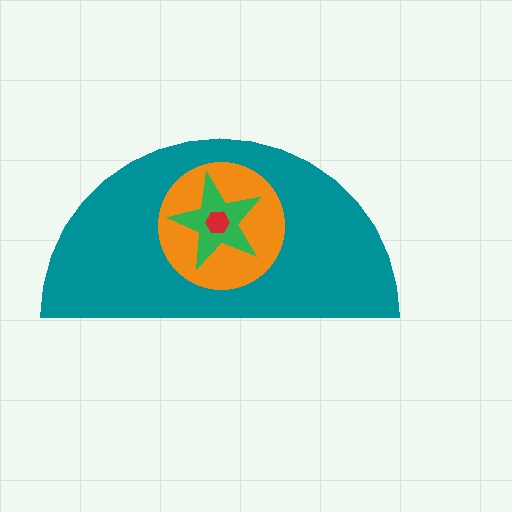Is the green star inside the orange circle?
Yes.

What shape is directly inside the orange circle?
The green star.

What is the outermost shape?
The teal semicircle.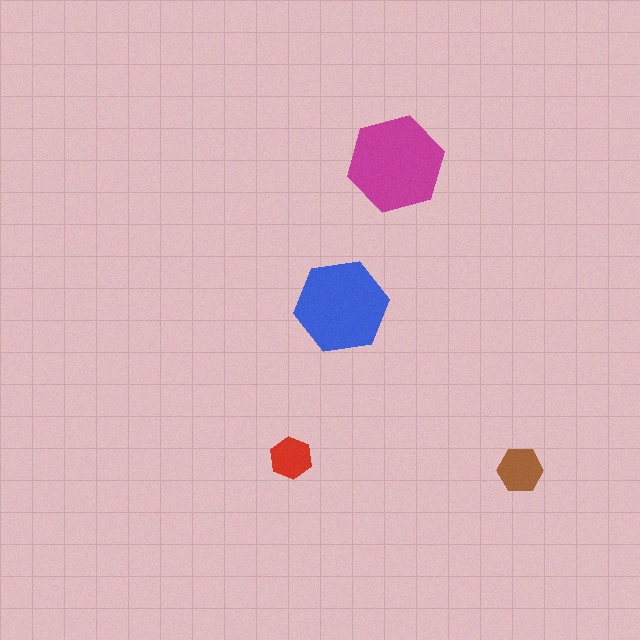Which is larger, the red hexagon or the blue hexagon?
The blue one.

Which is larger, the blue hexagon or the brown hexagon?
The blue one.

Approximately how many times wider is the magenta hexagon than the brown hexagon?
About 2 times wider.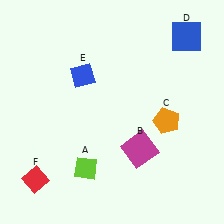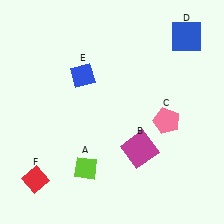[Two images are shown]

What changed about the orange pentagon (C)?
In Image 1, C is orange. In Image 2, it changed to pink.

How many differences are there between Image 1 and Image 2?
There is 1 difference between the two images.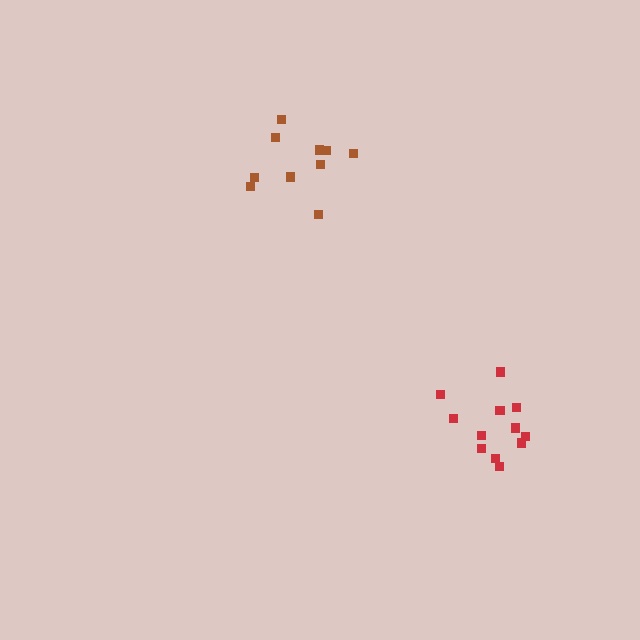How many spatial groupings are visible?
There are 2 spatial groupings.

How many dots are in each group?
Group 1: 10 dots, Group 2: 12 dots (22 total).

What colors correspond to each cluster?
The clusters are colored: brown, red.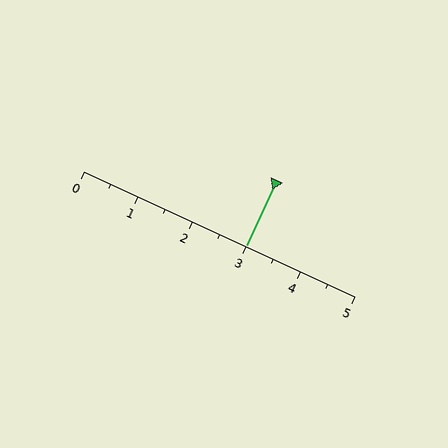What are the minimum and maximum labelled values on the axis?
The axis runs from 0 to 5.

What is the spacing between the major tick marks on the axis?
The major ticks are spaced 1 apart.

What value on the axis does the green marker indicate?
The marker indicates approximately 3.